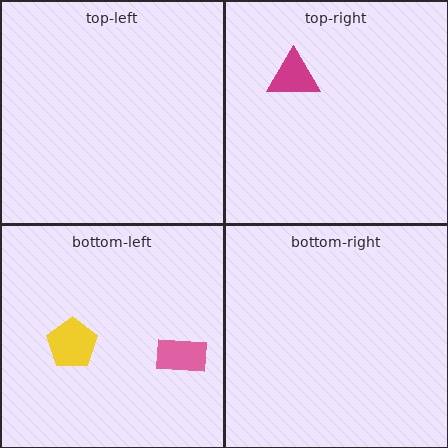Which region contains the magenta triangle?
The top-right region.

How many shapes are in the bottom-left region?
2.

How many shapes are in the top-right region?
1.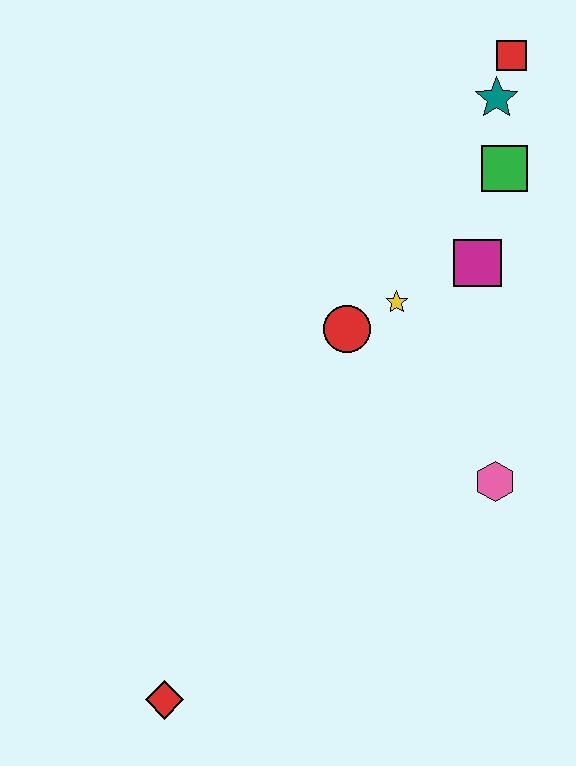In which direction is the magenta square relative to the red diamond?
The magenta square is above the red diamond.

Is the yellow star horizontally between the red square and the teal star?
No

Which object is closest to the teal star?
The red square is closest to the teal star.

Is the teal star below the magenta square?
No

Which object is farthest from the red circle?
The red diamond is farthest from the red circle.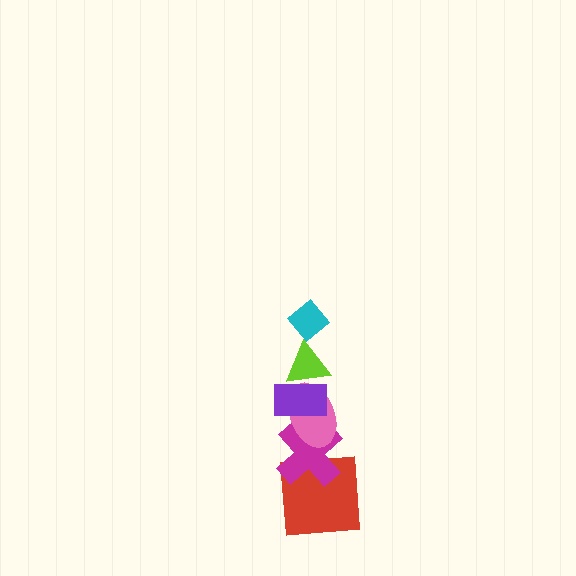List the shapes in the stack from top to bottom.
From top to bottom: the cyan diamond, the lime triangle, the purple rectangle, the pink ellipse, the magenta cross, the red square.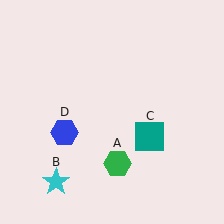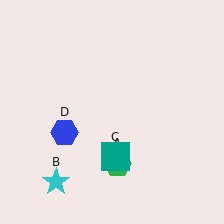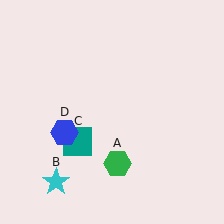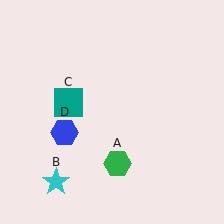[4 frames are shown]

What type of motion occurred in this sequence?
The teal square (object C) rotated clockwise around the center of the scene.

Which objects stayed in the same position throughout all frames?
Green hexagon (object A) and cyan star (object B) and blue hexagon (object D) remained stationary.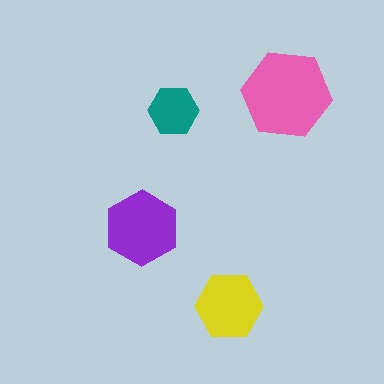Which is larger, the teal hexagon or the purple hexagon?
The purple one.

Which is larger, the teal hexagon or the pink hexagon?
The pink one.